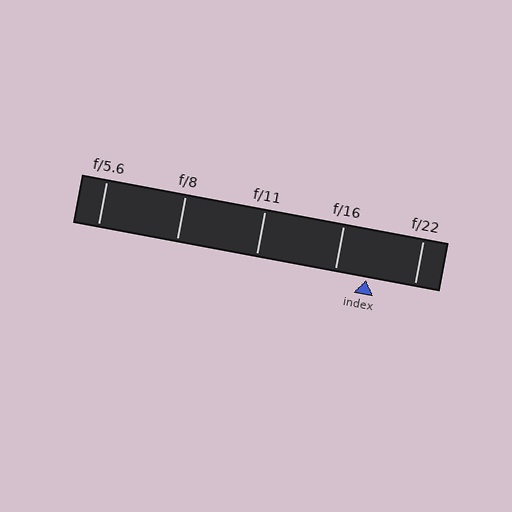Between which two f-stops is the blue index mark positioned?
The index mark is between f/16 and f/22.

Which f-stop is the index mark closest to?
The index mark is closest to f/16.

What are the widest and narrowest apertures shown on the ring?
The widest aperture shown is f/5.6 and the narrowest is f/22.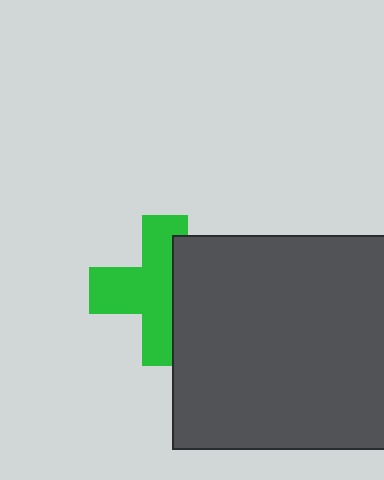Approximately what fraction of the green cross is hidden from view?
Roughly 39% of the green cross is hidden behind the dark gray square.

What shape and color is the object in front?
The object in front is a dark gray square.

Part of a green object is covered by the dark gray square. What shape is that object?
It is a cross.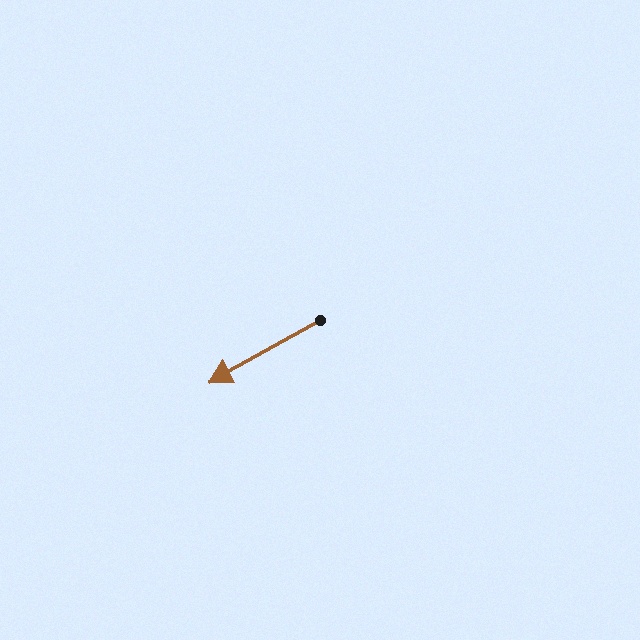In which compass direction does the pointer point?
Southwest.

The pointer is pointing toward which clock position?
Roughly 8 o'clock.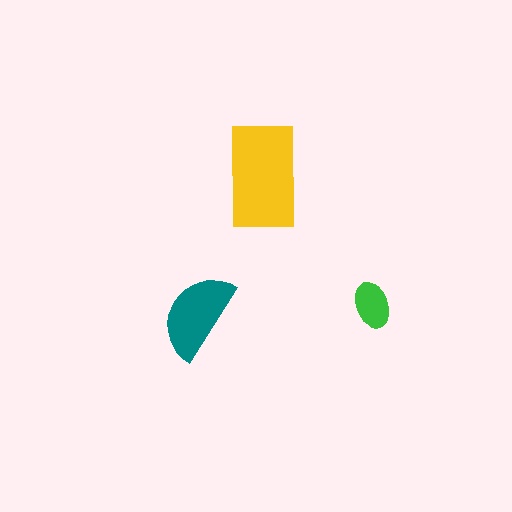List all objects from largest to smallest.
The yellow rectangle, the teal semicircle, the green ellipse.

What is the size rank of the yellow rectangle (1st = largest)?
1st.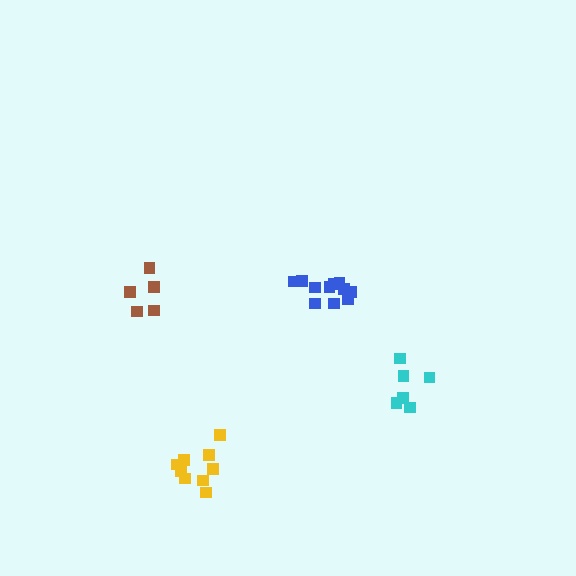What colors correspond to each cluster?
The clusters are colored: blue, brown, cyan, yellow.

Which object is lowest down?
The yellow cluster is bottommost.